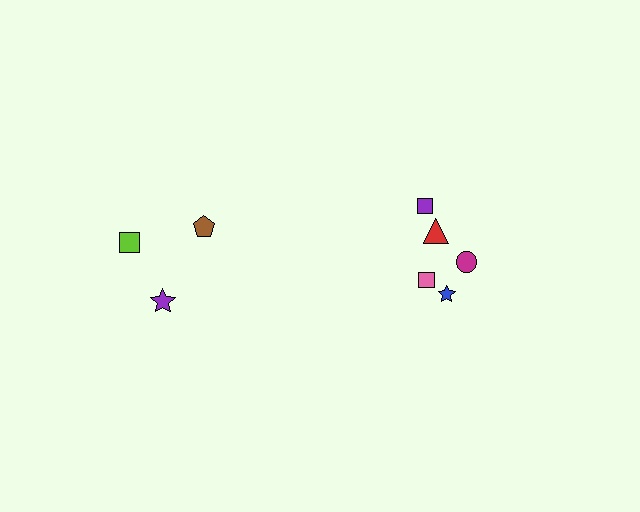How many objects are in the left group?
There are 3 objects.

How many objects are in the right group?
There are 5 objects.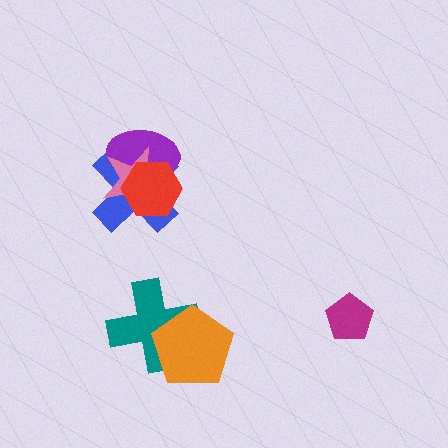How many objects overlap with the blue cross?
3 objects overlap with the blue cross.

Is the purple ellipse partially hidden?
Yes, it is partially covered by another shape.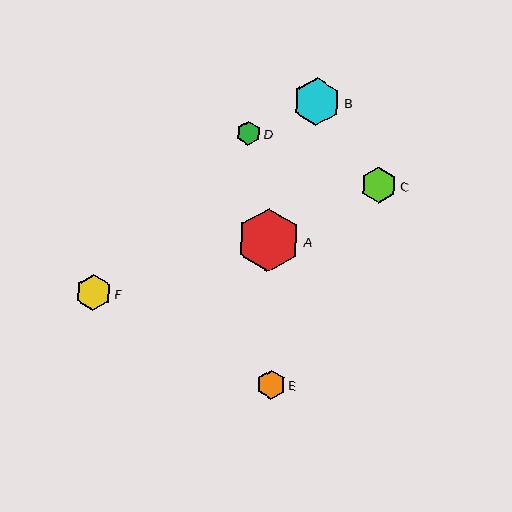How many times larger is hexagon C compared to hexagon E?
Hexagon C is approximately 1.2 times the size of hexagon E.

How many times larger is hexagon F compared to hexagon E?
Hexagon F is approximately 1.2 times the size of hexagon E.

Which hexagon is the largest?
Hexagon A is the largest with a size of approximately 63 pixels.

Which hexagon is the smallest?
Hexagon D is the smallest with a size of approximately 24 pixels.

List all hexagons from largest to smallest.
From largest to smallest: A, B, C, F, E, D.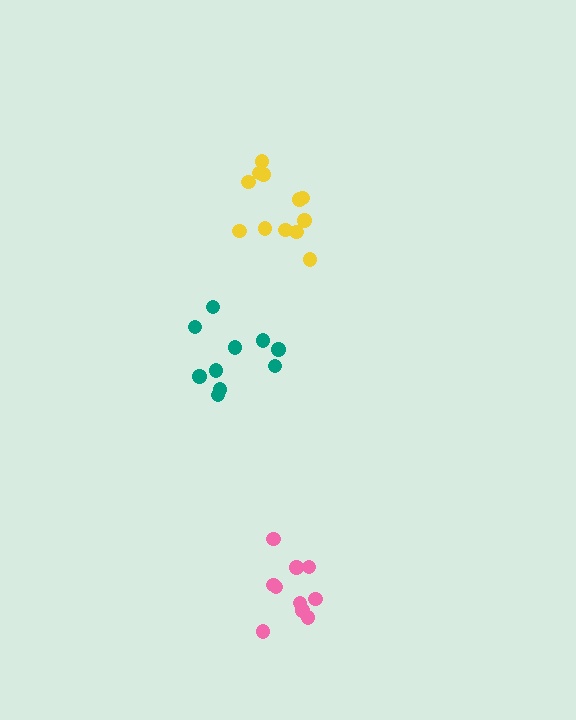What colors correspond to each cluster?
The clusters are colored: yellow, pink, teal.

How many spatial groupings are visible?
There are 3 spatial groupings.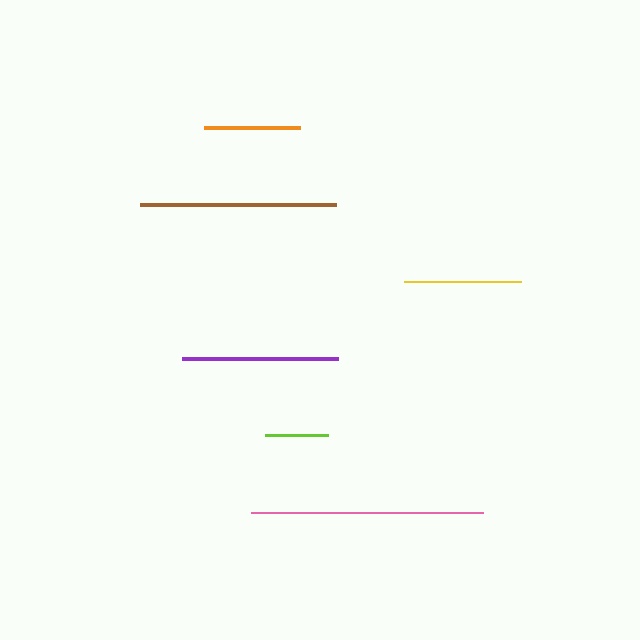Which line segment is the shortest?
The lime line is the shortest at approximately 63 pixels.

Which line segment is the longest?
The pink line is the longest at approximately 231 pixels.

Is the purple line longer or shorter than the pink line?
The pink line is longer than the purple line.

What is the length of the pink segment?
The pink segment is approximately 231 pixels long.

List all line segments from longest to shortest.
From longest to shortest: pink, brown, purple, yellow, orange, lime.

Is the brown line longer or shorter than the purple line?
The brown line is longer than the purple line.